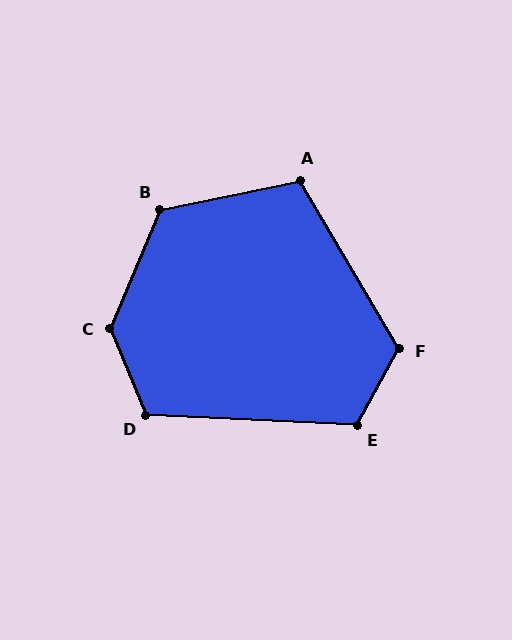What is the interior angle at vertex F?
Approximately 121 degrees (obtuse).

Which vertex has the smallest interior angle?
A, at approximately 109 degrees.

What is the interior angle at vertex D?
Approximately 115 degrees (obtuse).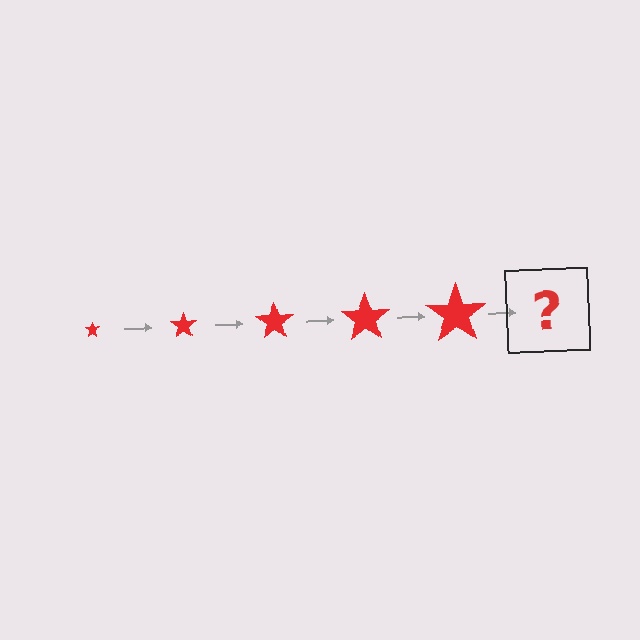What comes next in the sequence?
The next element should be a red star, larger than the previous one.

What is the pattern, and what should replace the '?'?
The pattern is that the star gets progressively larger each step. The '?' should be a red star, larger than the previous one.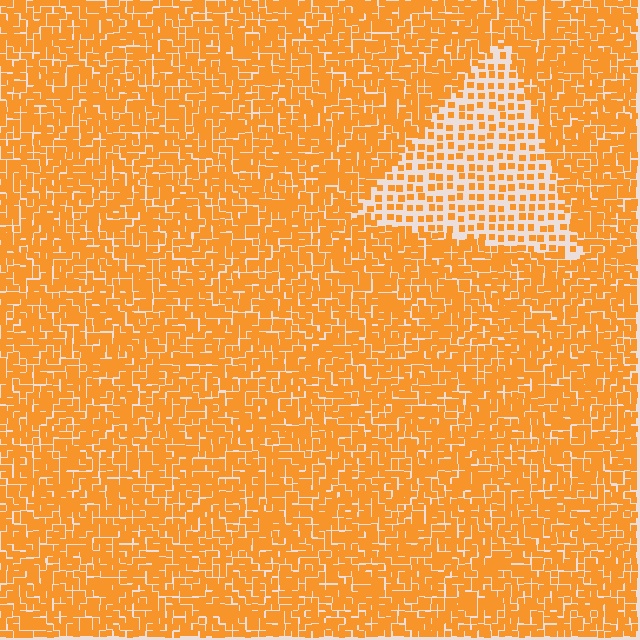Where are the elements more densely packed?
The elements are more densely packed outside the triangle boundary.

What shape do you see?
I see a triangle.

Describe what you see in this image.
The image contains small orange elements arranged at two different densities. A triangle-shaped region is visible where the elements are less densely packed than the surrounding area.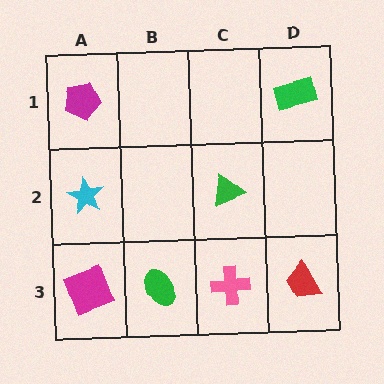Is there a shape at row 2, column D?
No, that cell is empty.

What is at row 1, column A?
A magenta pentagon.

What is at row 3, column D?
A red trapezoid.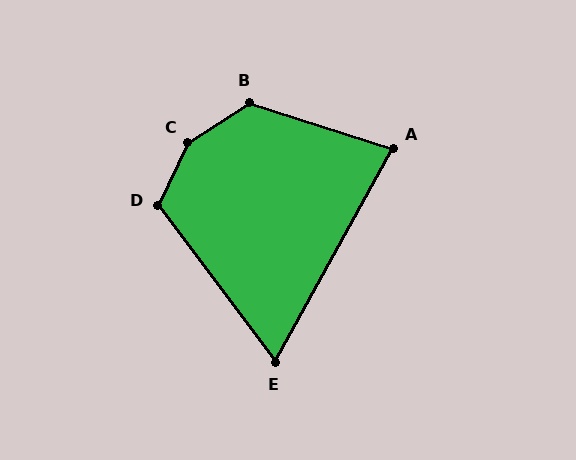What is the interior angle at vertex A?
Approximately 79 degrees (acute).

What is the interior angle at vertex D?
Approximately 117 degrees (obtuse).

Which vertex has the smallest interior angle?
E, at approximately 66 degrees.